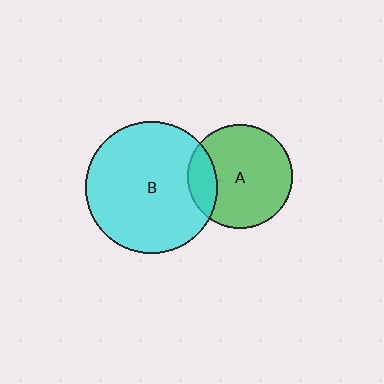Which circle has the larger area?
Circle B (cyan).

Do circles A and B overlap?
Yes.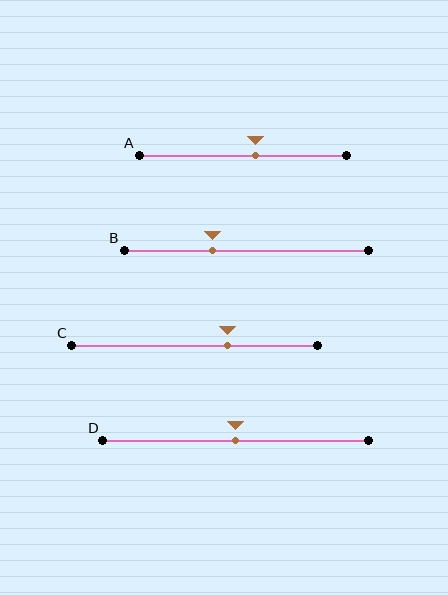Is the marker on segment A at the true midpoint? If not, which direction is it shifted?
No, the marker on segment A is shifted to the right by about 6% of the segment length.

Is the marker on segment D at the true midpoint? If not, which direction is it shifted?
Yes, the marker on segment D is at the true midpoint.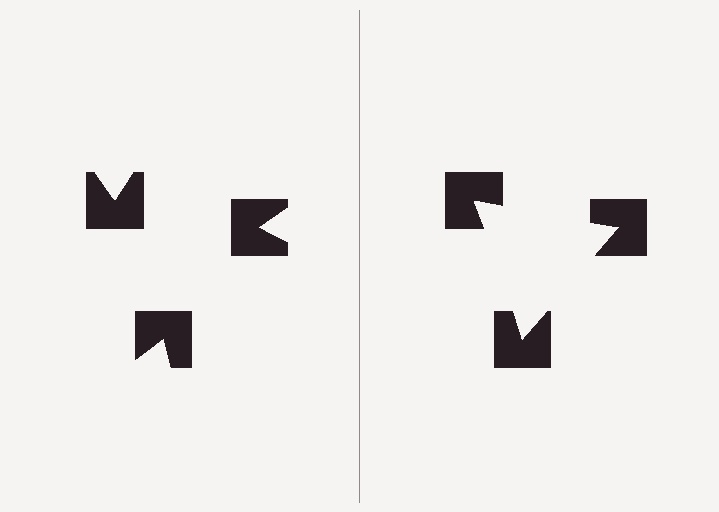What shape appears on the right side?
An illusory triangle.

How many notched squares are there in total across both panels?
6 — 3 on each side.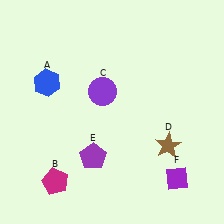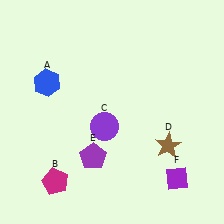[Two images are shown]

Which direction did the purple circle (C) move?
The purple circle (C) moved down.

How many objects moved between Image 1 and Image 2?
1 object moved between the two images.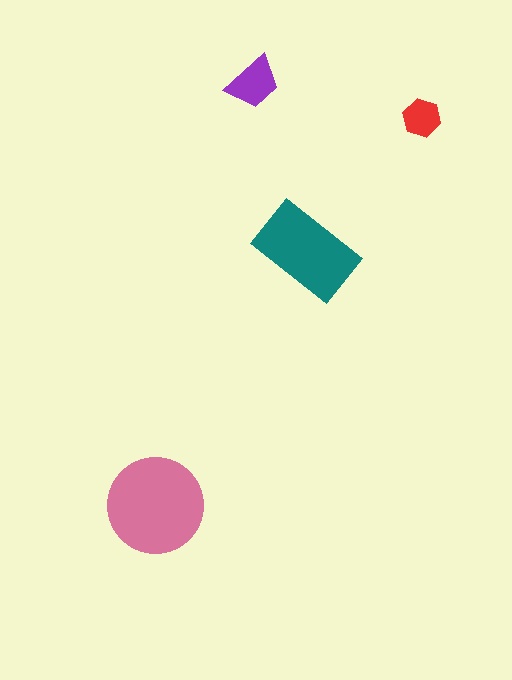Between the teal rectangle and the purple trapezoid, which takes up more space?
The teal rectangle.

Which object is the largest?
The pink circle.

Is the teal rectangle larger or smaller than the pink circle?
Smaller.